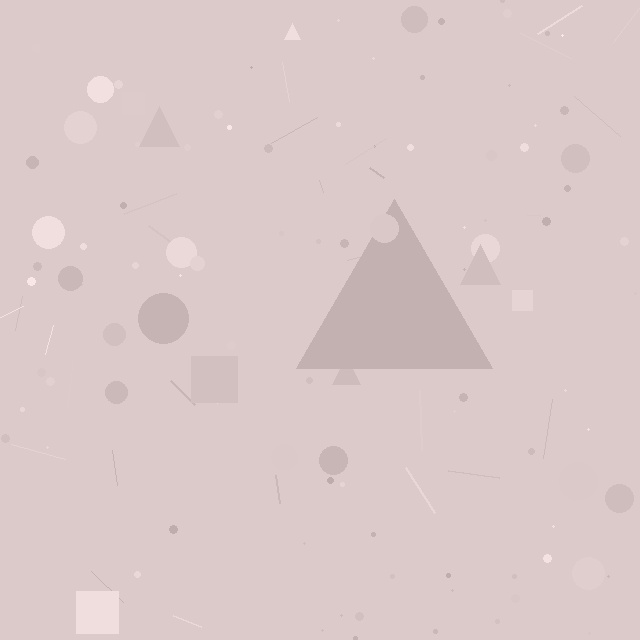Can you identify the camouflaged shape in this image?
The camouflaged shape is a triangle.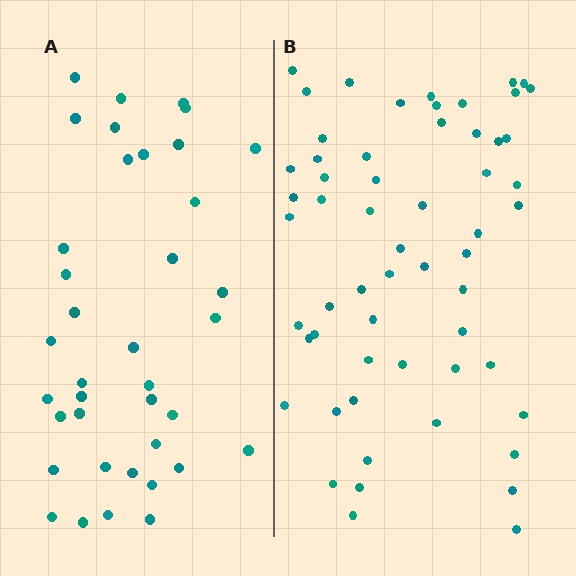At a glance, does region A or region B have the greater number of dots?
Region B (the right region) has more dots.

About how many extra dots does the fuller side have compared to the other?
Region B has approximately 20 more dots than region A.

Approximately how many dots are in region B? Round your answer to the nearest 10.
About 60 dots. (The exact count is 58, which rounds to 60.)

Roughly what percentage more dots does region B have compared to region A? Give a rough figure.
About 55% more.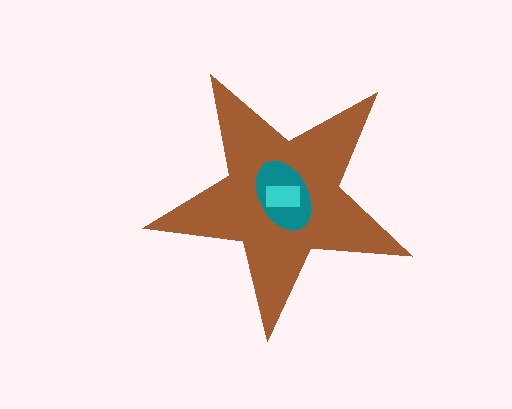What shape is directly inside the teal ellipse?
The cyan rectangle.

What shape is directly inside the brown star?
The teal ellipse.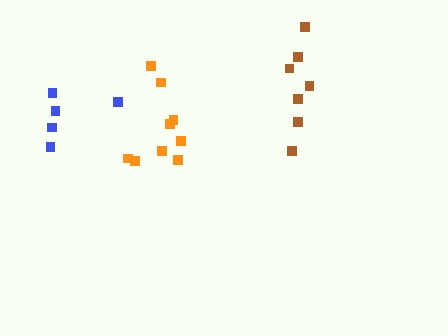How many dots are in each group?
Group 1: 7 dots, Group 2: 9 dots, Group 3: 5 dots (21 total).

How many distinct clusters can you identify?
There are 3 distinct clusters.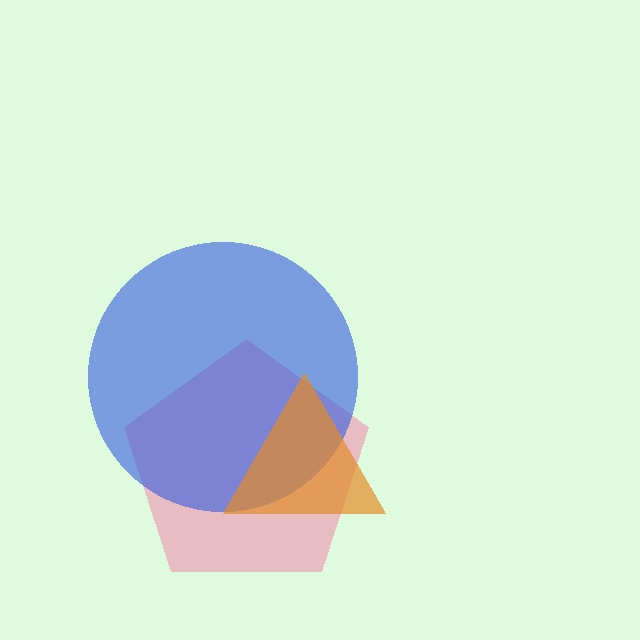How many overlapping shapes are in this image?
There are 3 overlapping shapes in the image.